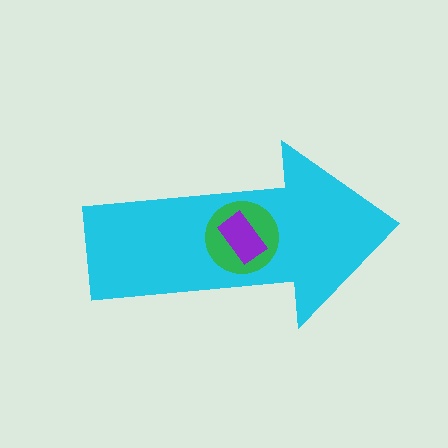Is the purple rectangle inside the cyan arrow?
Yes.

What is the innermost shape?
The purple rectangle.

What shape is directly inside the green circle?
The purple rectangle.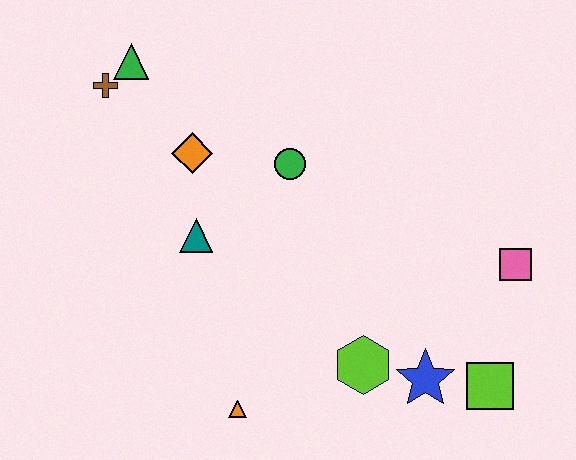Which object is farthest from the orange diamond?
The lime square is farthest from the orange diamond.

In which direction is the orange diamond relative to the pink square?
The orange diamond is to the left of the pink square.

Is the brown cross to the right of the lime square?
No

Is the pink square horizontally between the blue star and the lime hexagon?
No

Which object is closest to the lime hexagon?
The blue star is closest to the lime hexagon.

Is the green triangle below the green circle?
No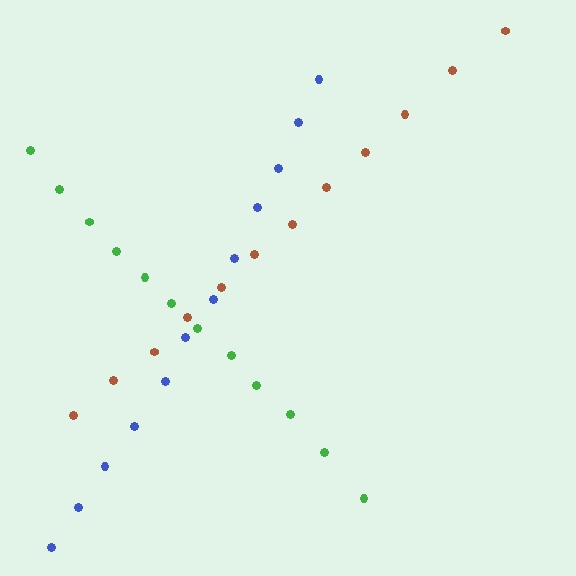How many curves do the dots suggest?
There are 3 distinct paths.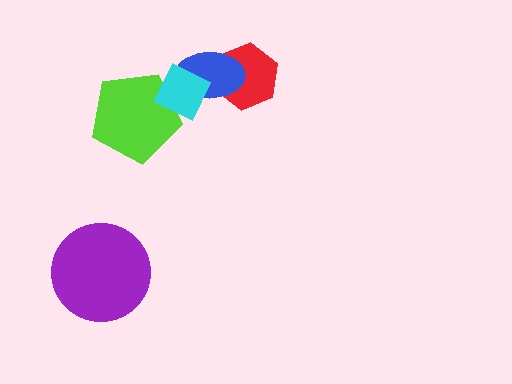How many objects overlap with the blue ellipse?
2 objects overlap with the blue ellipse.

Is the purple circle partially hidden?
No, no other shape covers it.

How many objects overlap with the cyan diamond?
2 objects overlap with the cyan diamond.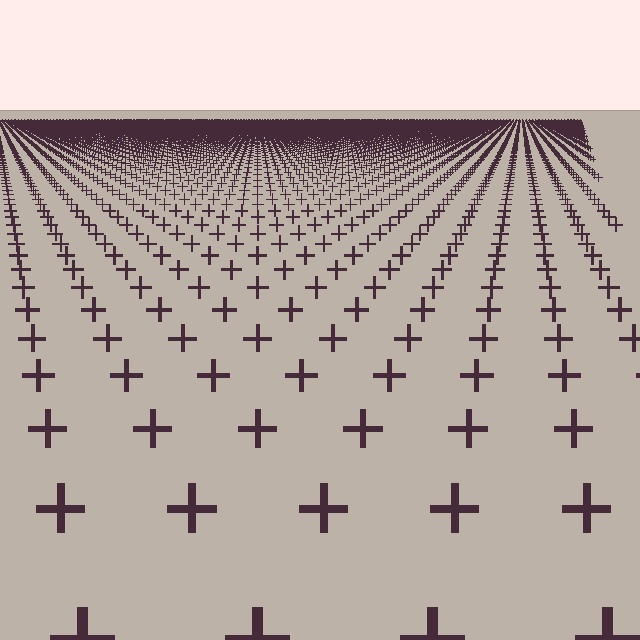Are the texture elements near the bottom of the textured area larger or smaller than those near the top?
Larger. Near the bottom, elements are closer to the viewer and appear at a bigger on-screen size.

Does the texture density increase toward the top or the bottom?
Density increases toward the top.